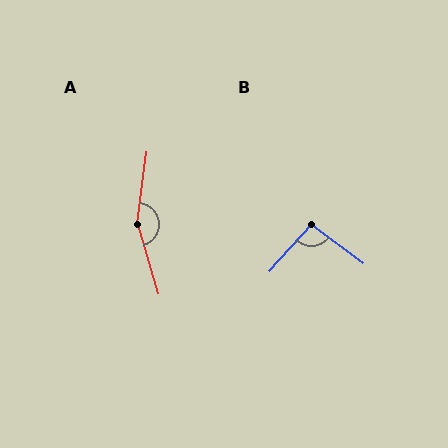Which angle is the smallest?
B, at approximately 95 degrees.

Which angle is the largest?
A, at approximately 156 degrees.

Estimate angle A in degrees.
Approximately 156 degrees.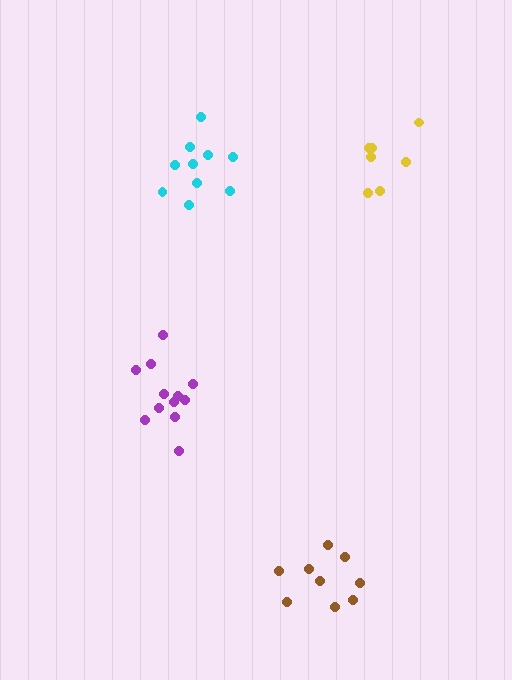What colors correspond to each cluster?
The clusters are colored: yellow, brown, purple, cyan.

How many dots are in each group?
Group 1: 7 dots, Group 2: 9 dots, Group 3: 12 dots, Group 4: 10 dots (38 total).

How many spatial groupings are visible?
There are 4 spatial groupings.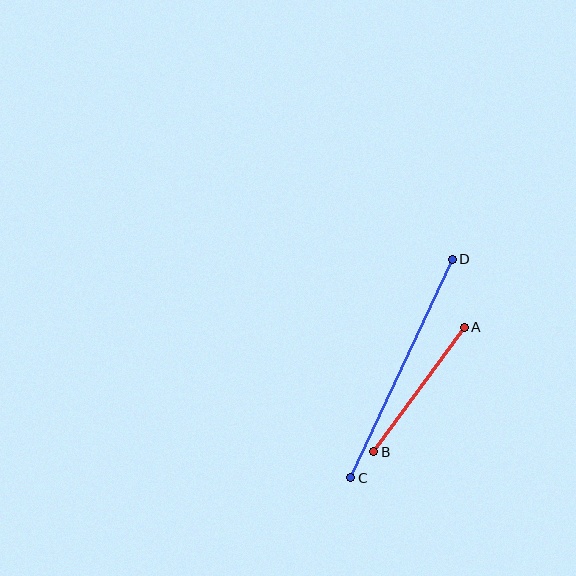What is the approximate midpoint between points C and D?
The midpoint is at approximately (402, 368) pixels.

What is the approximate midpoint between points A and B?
The midpoint is at approximately (419, 389) pixels.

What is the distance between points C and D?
The distance is approximately 241 pixels.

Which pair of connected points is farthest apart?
Points C and D are farthest apart.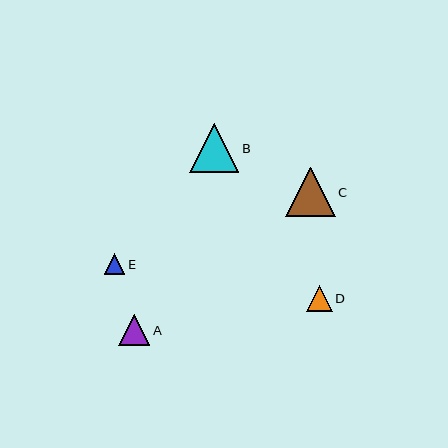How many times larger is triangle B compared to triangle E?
Triangle B is approximately 2.4 times the size of triangle E.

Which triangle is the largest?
Triangle C is the largest with a size of approximately 50 pixels.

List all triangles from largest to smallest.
From largest to smallest: C, B, A, D, E.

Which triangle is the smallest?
Triangle E is the smallest with a size of approximately 21 pixels.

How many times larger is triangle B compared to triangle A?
Triangle B is approximately 1.6 times the size of triangle A.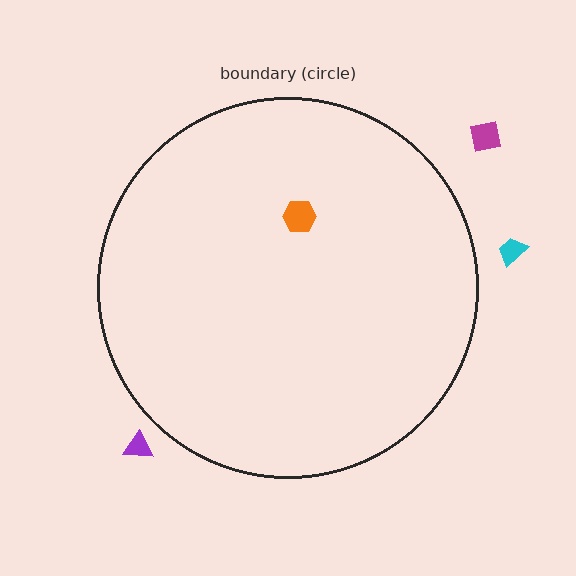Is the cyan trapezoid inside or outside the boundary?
Outside.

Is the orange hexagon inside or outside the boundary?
Inside.